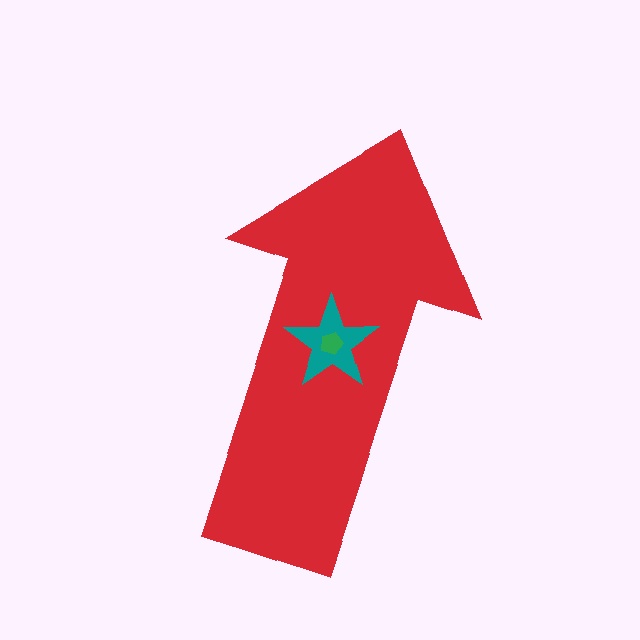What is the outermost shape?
The red arrow.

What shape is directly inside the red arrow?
The teal star.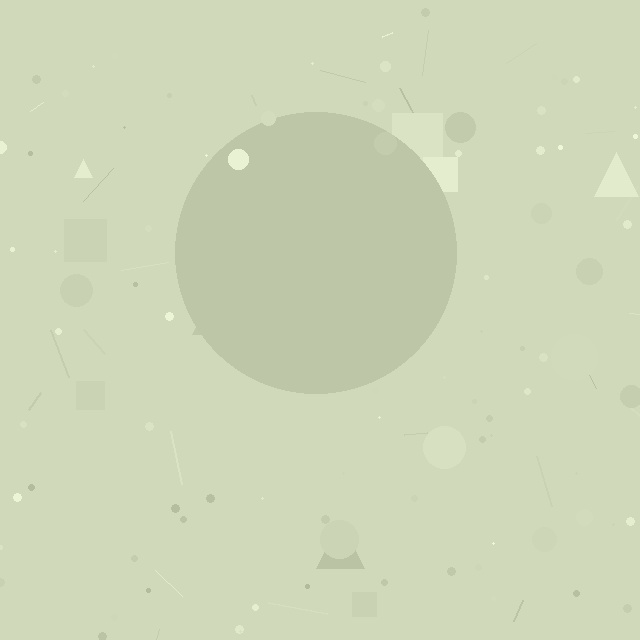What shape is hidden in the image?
A circle is hidden in the image.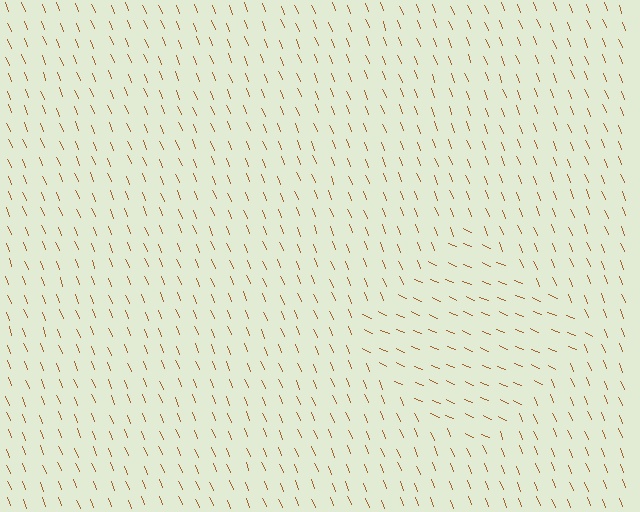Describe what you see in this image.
The image is filled with small brown line segments. A diamond region in the image has lines oriented differently from the surrounding lines, creating a visible texture boundary.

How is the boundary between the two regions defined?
The boundary is defined purely by a change in line orientation (approximately 45 degrees difference). All lines are the same color and thickness.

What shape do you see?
I see a diamond.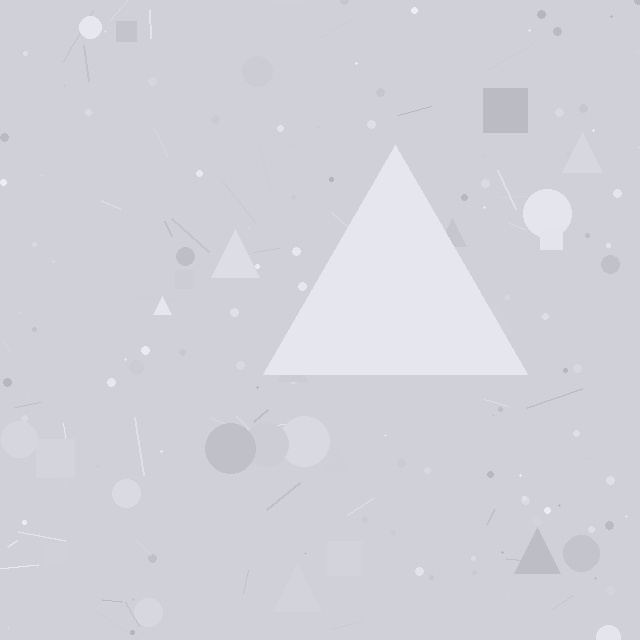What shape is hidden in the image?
A triangle is hidden in the image.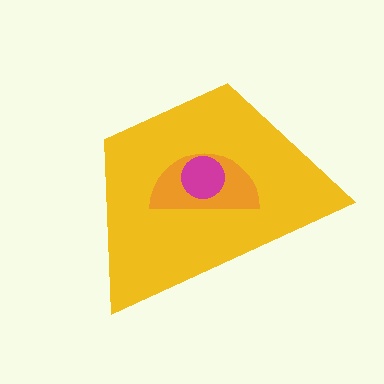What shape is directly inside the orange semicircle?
The magenta circle.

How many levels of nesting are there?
3.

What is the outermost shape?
The yellow trapezoid.